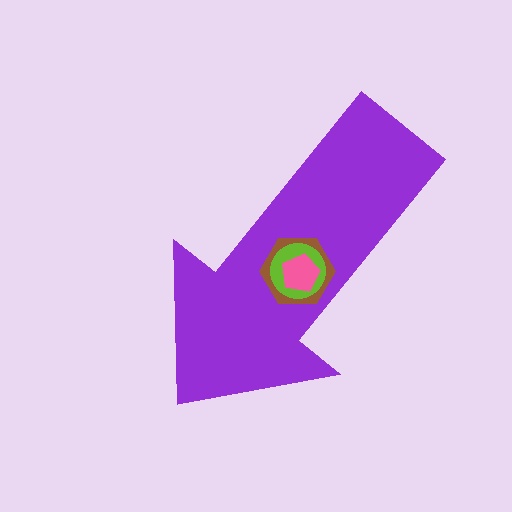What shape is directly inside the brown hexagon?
The lime circle.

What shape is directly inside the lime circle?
The pink pentagon.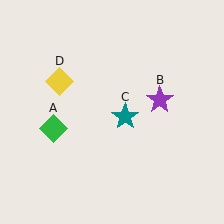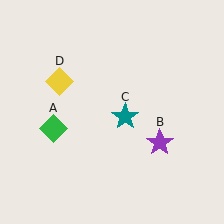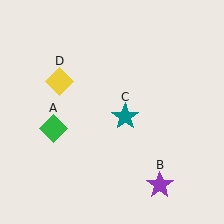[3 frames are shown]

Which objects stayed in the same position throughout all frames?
Green diamond (object A) and teal star (object C) and yellow diamond (object D) remained stationary.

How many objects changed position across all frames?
1 object changed position: purple star (object B).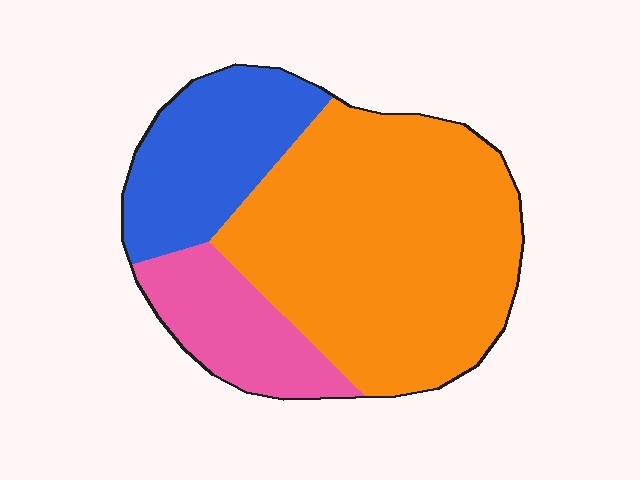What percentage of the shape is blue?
Blue covers around 25% of the shape.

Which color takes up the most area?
Orange, at roughly 60%.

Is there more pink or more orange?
Orange.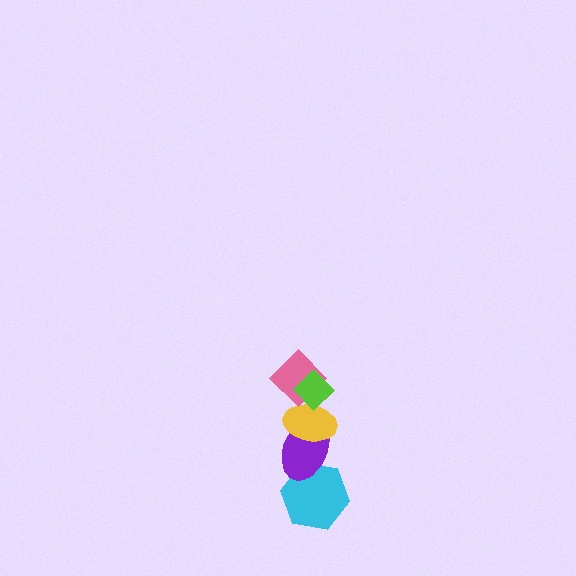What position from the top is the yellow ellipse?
The yellow ellipse is 3rd from the top.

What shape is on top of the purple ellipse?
The yellow ellipse is on top of the purple ellipse.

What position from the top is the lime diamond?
The lime diamond is 1st from the top.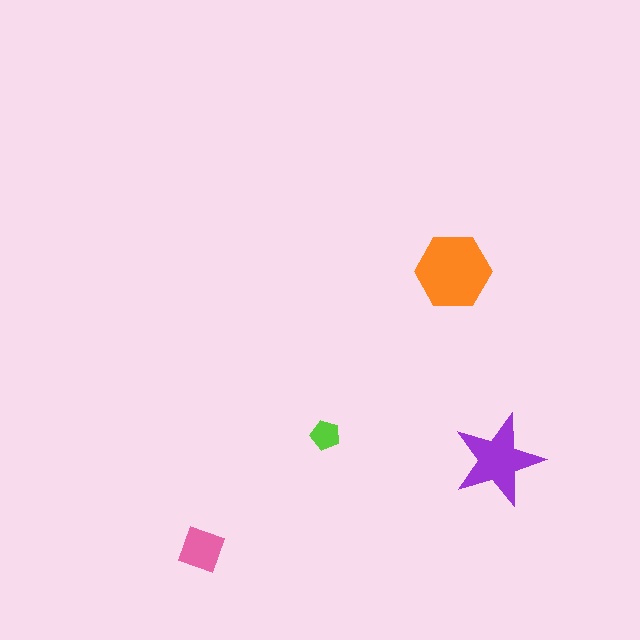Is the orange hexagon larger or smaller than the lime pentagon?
Larger.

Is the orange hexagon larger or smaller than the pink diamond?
Larger.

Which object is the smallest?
The lime pentagon.